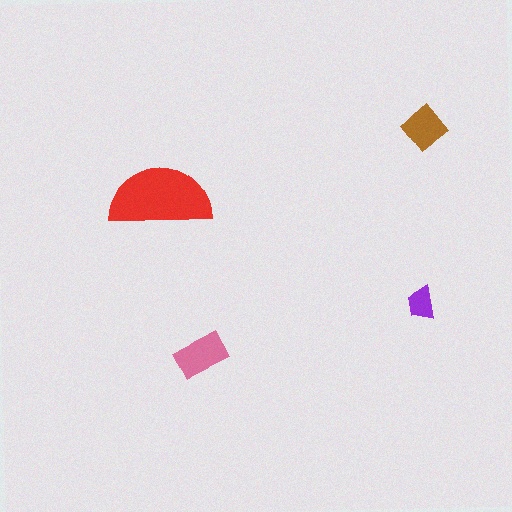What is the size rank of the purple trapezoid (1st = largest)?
4th.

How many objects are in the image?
There are 4 objects in the image.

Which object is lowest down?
The pink rectangle is bottommost.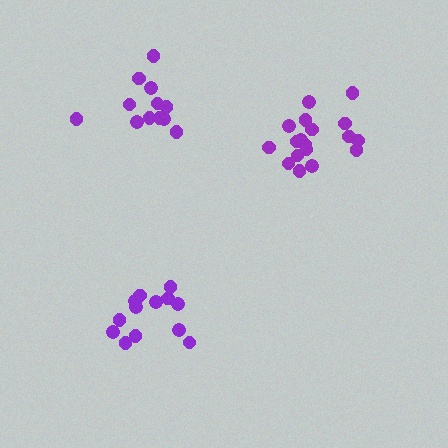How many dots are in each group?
Group 1: 18 dots, Group 2: 13 dots, Group 3: 12 dots (43 total).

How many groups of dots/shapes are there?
There are 3 groups.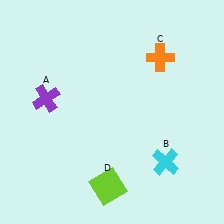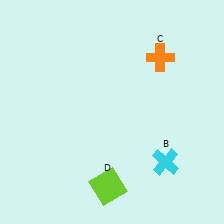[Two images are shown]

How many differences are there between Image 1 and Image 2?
There is 1 difference between the two images.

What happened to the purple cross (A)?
The purple cross (A) was removed in Image 2. It was in the top-left area of Image 1.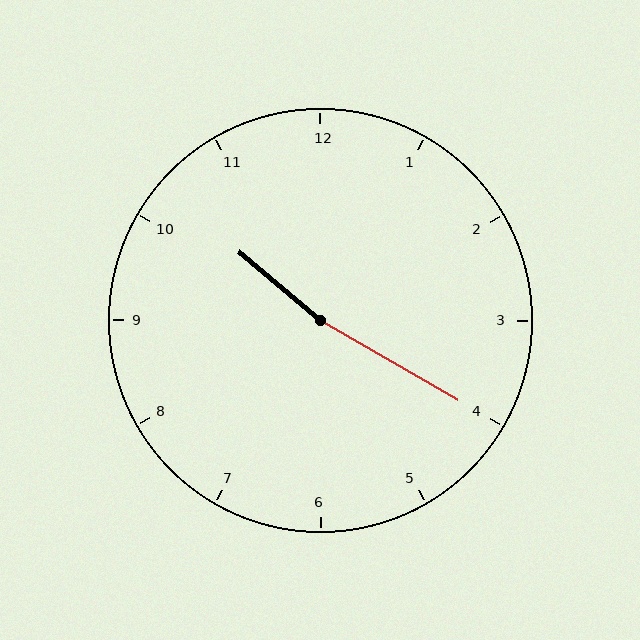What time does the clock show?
10:20.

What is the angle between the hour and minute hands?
Approximately 170 degrees.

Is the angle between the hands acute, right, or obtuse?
It is obtuse.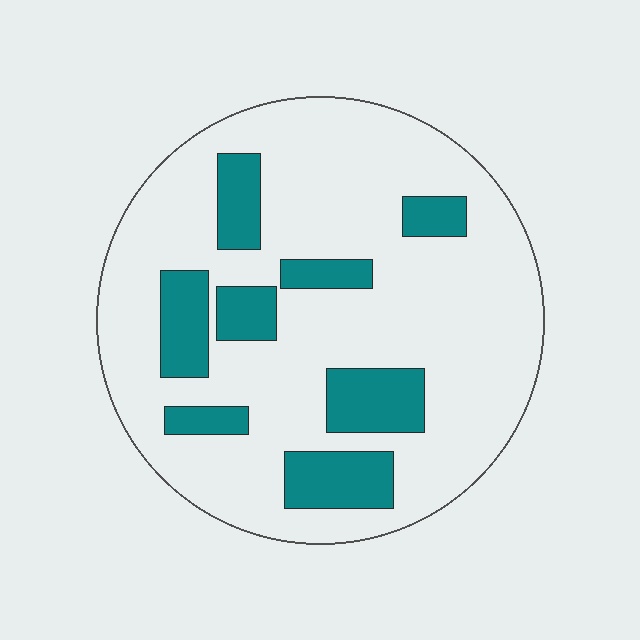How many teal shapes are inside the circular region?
8.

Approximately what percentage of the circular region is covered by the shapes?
Approximately 20%.